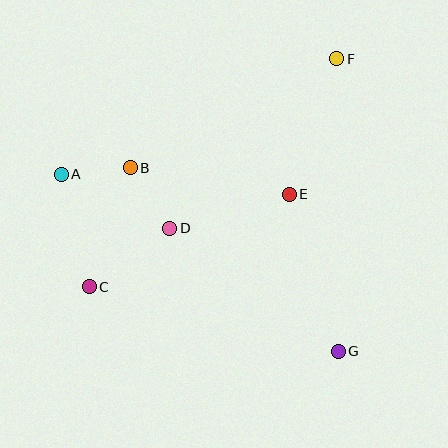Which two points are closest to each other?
Points A and B are closest to each other.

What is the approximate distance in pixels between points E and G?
The distance between E and G is approximately 164 pixels.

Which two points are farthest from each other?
Points C and F are farthest from each other.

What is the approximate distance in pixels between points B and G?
The distance between B and G is approximately 277 pixels.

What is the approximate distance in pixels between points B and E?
The distance between B and E is approximately 161 pixels.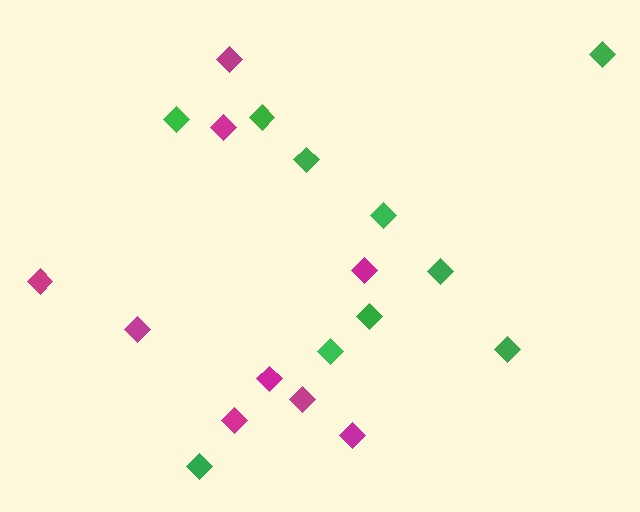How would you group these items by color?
There are 2 groups: one group of green diamonds (10) and one group of magenta diamonds (9).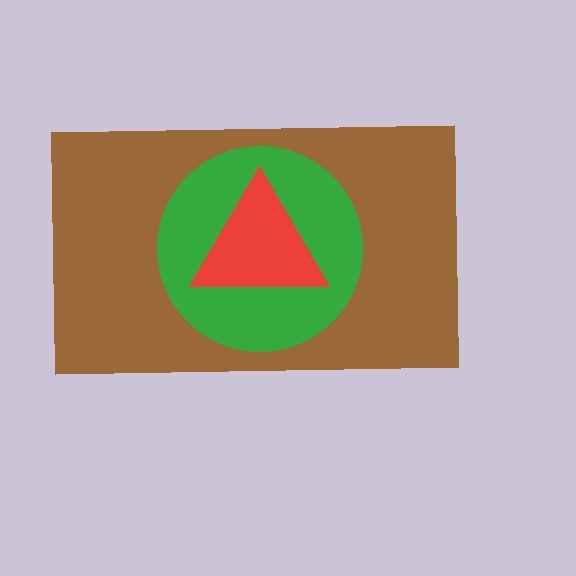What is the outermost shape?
The brown rectangle.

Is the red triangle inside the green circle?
Yes.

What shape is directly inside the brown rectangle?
The green circle.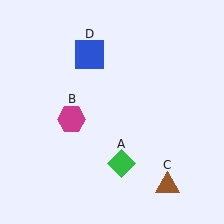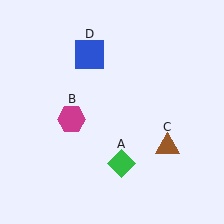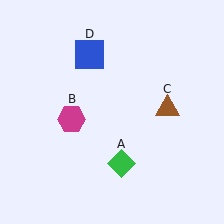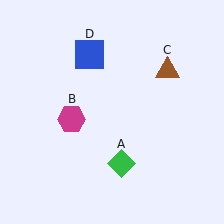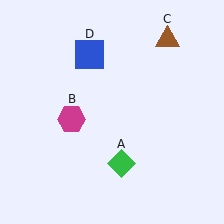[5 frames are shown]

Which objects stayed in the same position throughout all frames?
Green diamond (object A) and magenta hexagon (object B) and blue square (object D) remained stationary.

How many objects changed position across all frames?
1 object changed position: brown triangle (object C).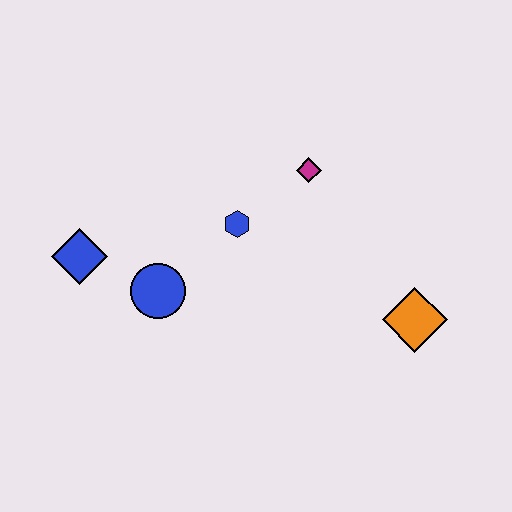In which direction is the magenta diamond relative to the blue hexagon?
The magenta diamond is to the right of the blue hexagon.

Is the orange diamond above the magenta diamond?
No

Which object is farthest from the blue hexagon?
The orange diamond is farthest from the blue hexagon.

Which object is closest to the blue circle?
The blue diamond is closest to the blue circle.